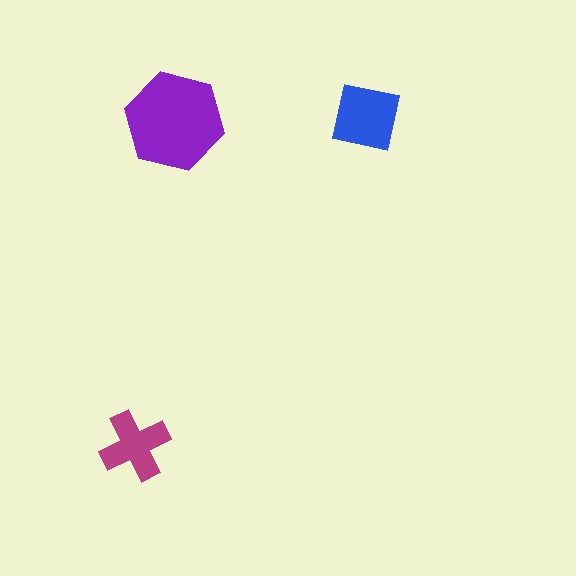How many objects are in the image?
There are 3 objects in the image.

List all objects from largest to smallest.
The purple hexagon, the blue square, the magenta cross.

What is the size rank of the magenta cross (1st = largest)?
3rd.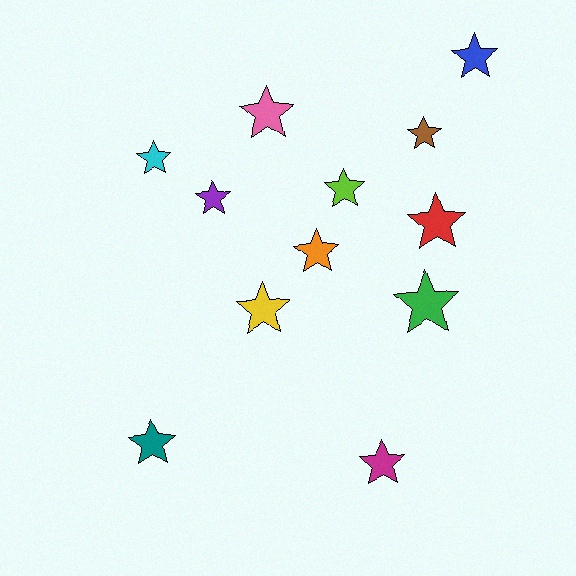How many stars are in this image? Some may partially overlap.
There are 12 stars.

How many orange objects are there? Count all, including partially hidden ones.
There is 1 orange object.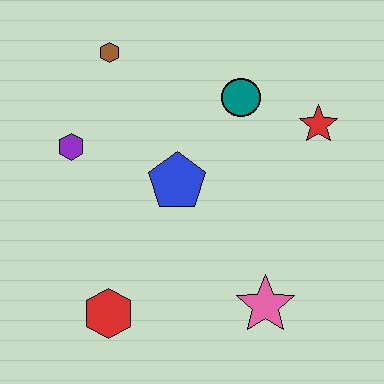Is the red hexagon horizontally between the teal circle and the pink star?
No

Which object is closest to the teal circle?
The red star is closest to the teal circle.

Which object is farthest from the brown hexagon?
The pink star is farthest from the brown hexagon.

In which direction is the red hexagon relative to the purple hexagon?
The red hexagon is below the purple hexagon.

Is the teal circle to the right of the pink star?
No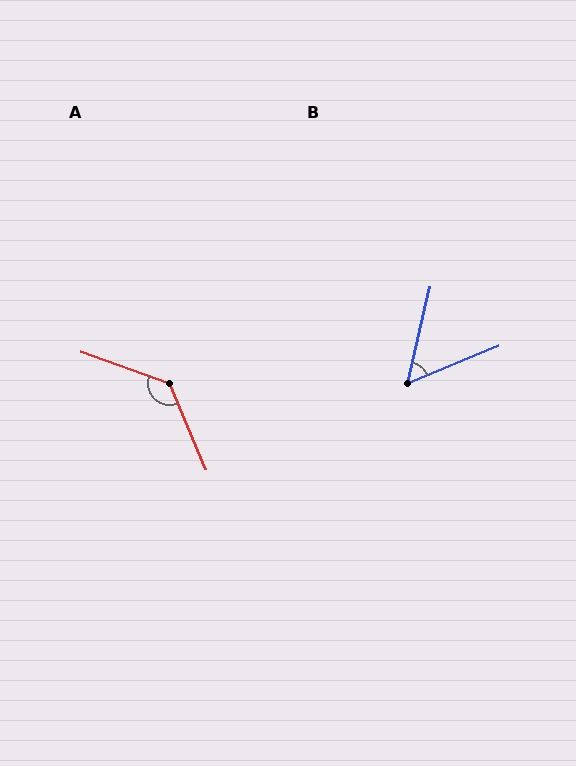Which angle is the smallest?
B, at approximately 55 degrees.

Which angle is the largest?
A, at approximately 133 degrees.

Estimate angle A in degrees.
Approximately 133 degrees.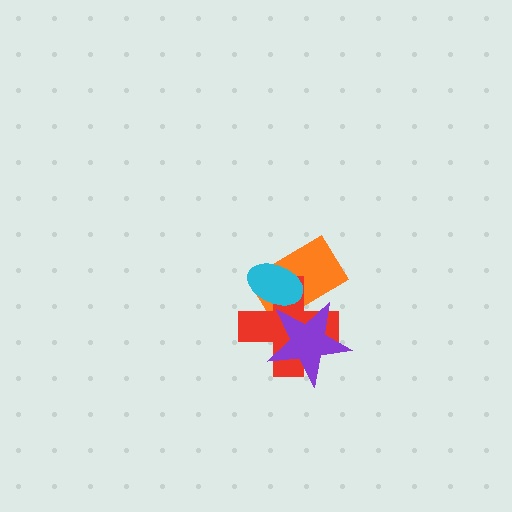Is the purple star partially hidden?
Yes, it is partially covered by another shape.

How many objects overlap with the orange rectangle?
3 objects overlap with the orange rectangle.